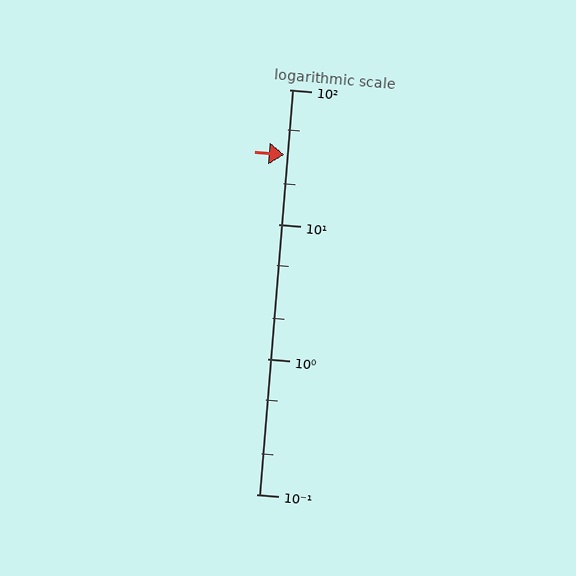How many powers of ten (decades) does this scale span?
The scale spans 3 decades, from 0.1 to 100.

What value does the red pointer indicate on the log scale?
The pointer indicates approximately 33.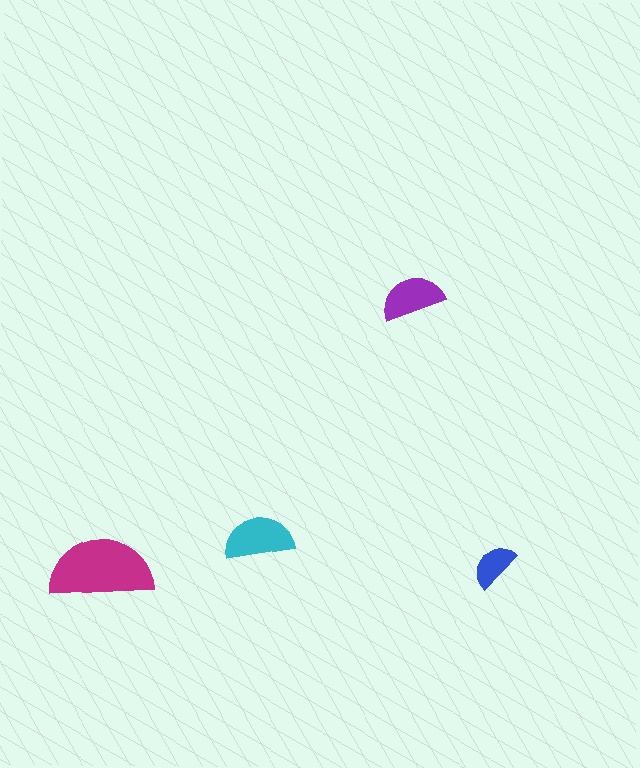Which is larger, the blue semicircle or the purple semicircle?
The purple one.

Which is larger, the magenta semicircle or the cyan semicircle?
The magenta one.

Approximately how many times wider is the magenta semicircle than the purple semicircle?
About 1.5 times wider.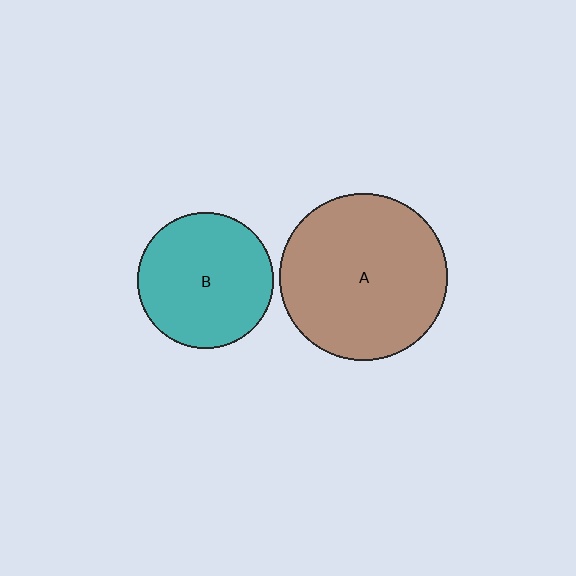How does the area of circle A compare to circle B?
Approximately 1.5 times.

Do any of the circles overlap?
No, none of the circles overlap.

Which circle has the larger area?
Circle A (brown).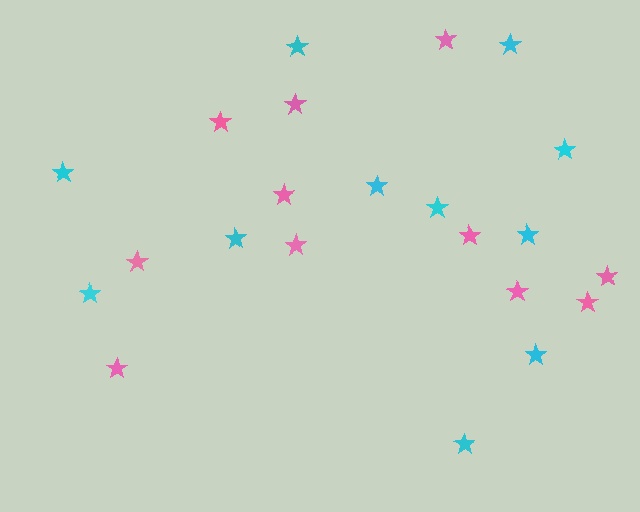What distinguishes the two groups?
There are 2 groups: one group of cyan stars (11) and one group of pink stars (11).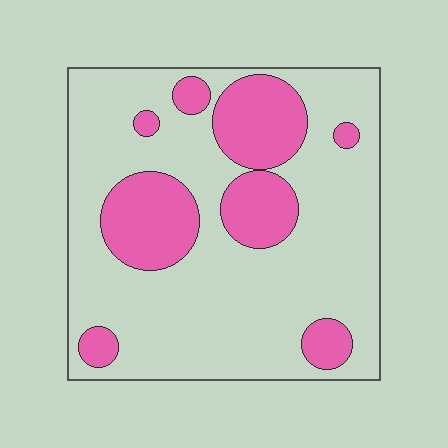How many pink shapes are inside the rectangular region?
8.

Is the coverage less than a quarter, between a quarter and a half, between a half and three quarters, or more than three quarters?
Between a quarter and a half.